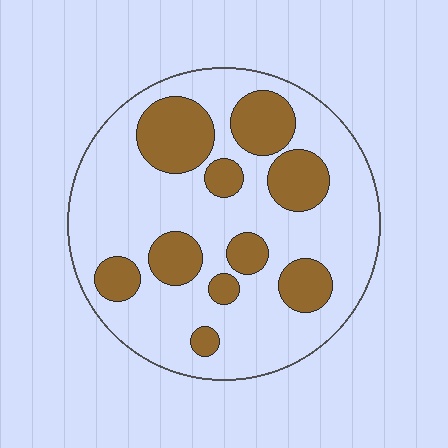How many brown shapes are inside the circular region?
10.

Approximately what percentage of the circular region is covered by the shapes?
Approximately 30%.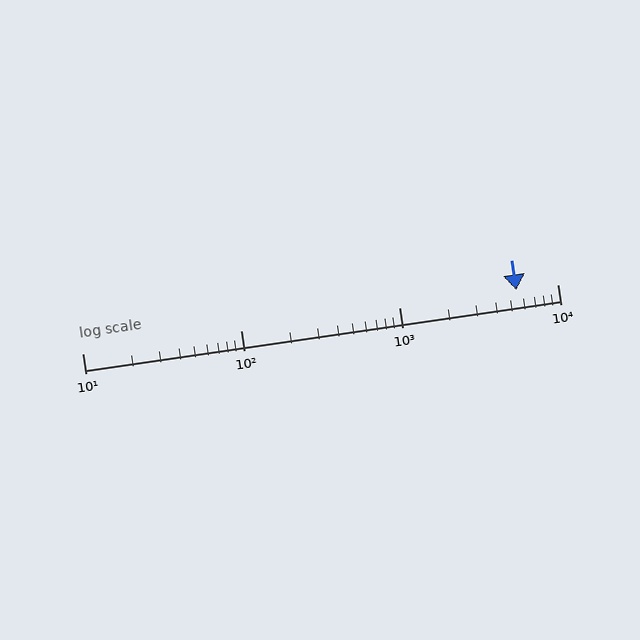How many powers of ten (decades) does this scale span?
The scale spans 3 decades, from 10 to 10000.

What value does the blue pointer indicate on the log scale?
The pointer indicates approximately 5500.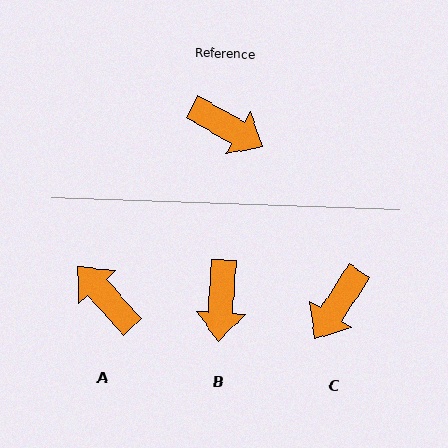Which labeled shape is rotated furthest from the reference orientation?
A, about 162 degrees away.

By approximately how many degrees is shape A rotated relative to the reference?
Approximately 162 degrees counter-clockwise.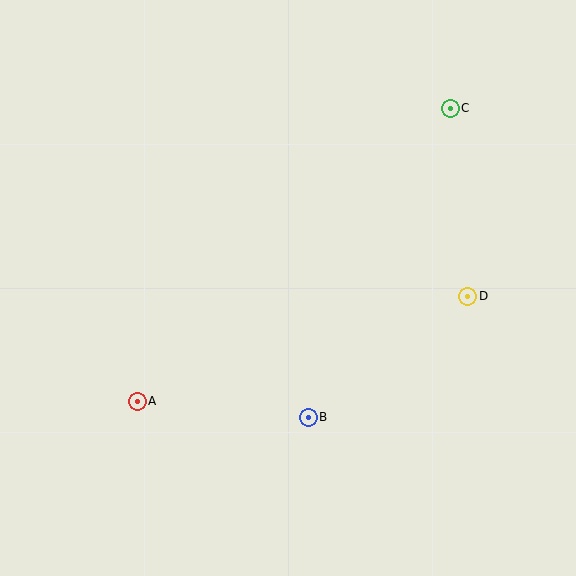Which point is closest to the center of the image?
Point B at (308, 417) is closest to the center.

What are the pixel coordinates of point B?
Point B is at (308, 417).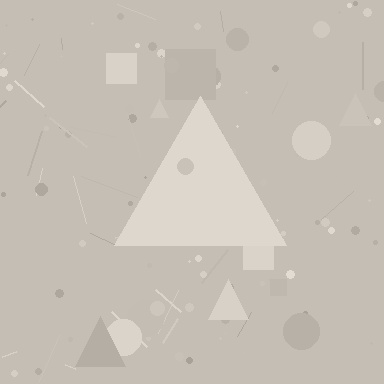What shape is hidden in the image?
A triangle is hidden in the image.